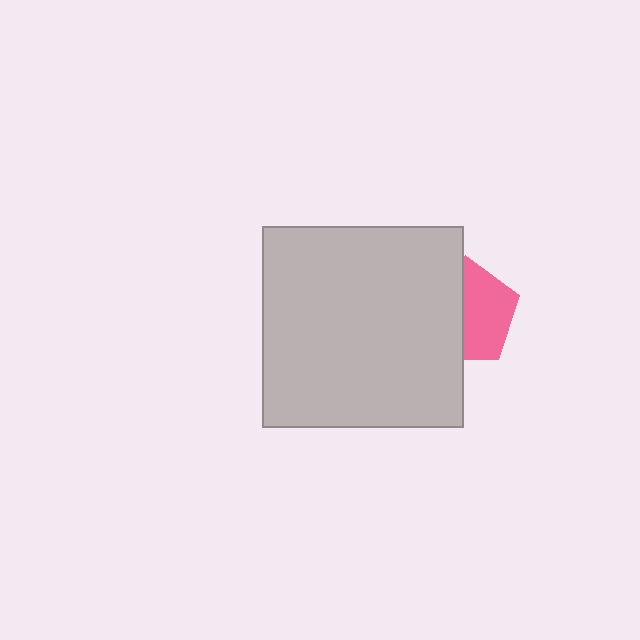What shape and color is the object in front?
The object in front is a light gray square.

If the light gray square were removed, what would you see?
You would see the complete pink pentagon.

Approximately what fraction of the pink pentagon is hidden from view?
Roughly 48% of the pink pentagon is hidden behind the light gray square.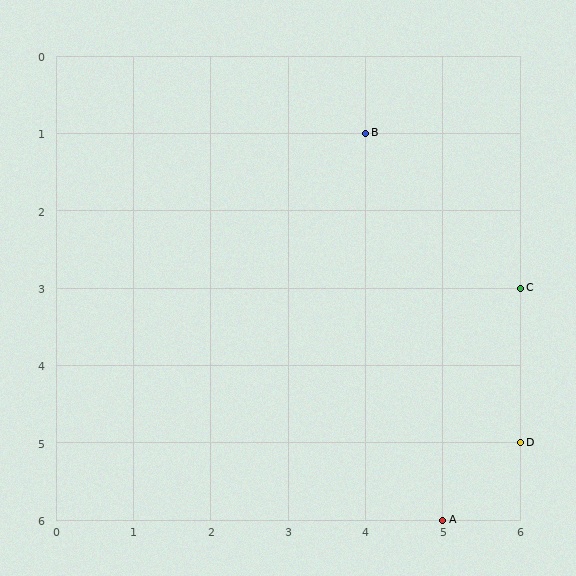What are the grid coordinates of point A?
Point A is at grid coordinates (5, 6).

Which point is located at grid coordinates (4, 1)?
Point B is at (4, 1).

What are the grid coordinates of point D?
Point D is at grid coordinates (6, 5).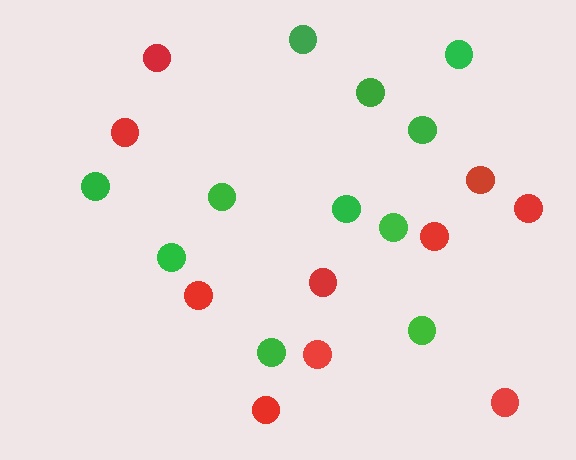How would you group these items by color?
There are 2 groups: one group of green circles (11) and one group of red circles (10).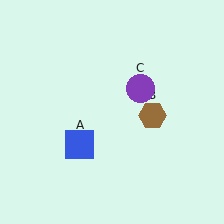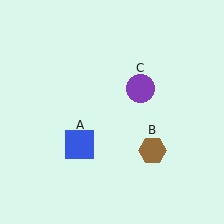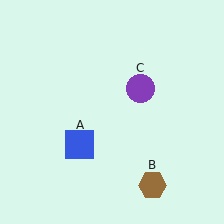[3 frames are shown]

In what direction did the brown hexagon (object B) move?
The brown hexagon (object B) moved down.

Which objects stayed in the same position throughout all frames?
Blue square (object A) and purple circle (object C) remained stationary.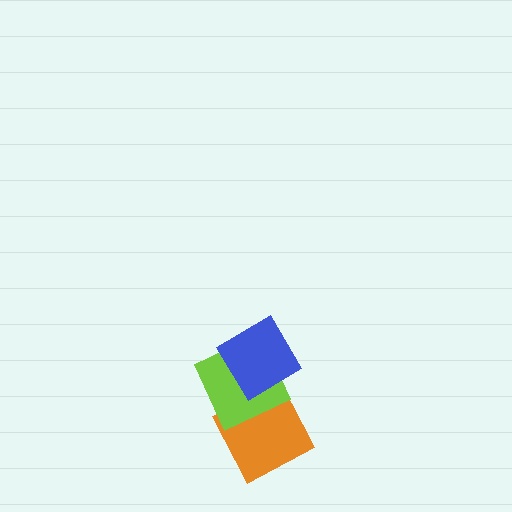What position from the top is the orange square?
The orange square is 3rd from the top.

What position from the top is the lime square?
The lime square is 2nd from the top.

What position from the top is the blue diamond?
The blue diamond is 1st from the top.